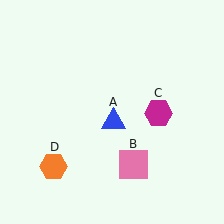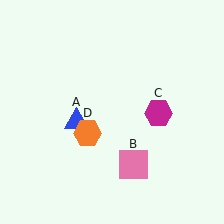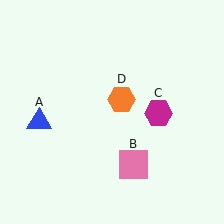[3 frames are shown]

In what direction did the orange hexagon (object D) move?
The orange hexagon (object D) moved up and to the right.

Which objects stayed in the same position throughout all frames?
Pink square (object B) and magenta hexagon (object C) remained stationary.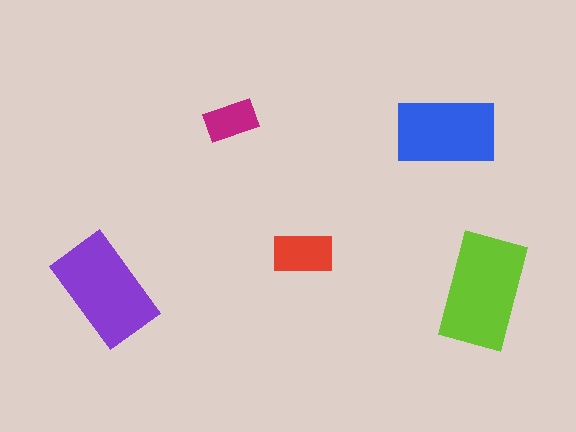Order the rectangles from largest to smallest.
the lime one, the purple one, the blue one, the red one, the magenta one.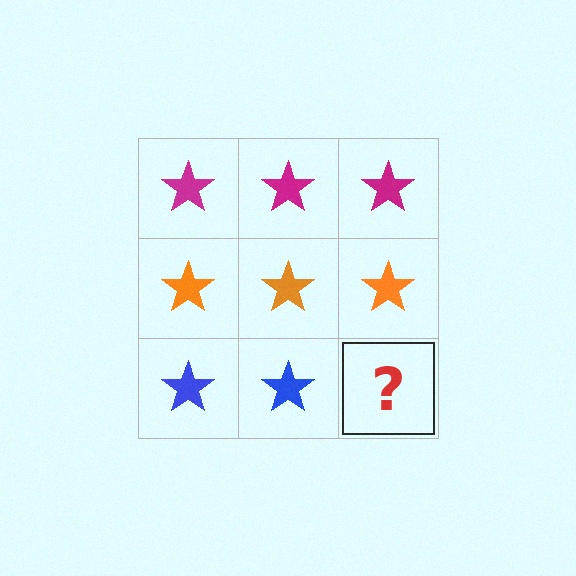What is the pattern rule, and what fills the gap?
The rule is that each row has a consistent color. The gap should be filled with a blue star.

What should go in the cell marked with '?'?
The missing cell should contain a blue star.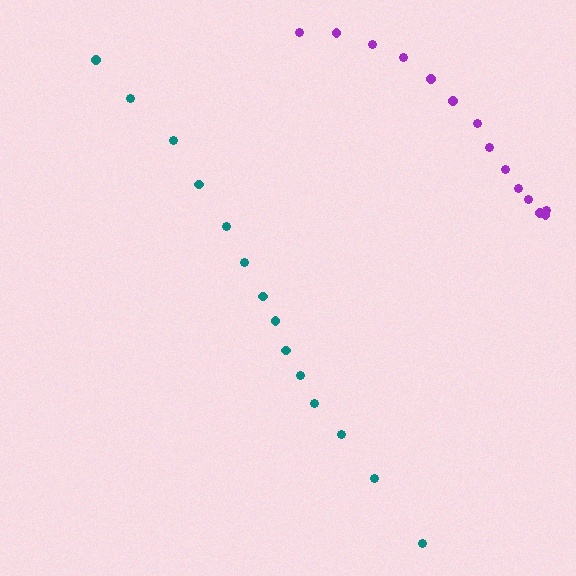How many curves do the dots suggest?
There are 2 distinct paths.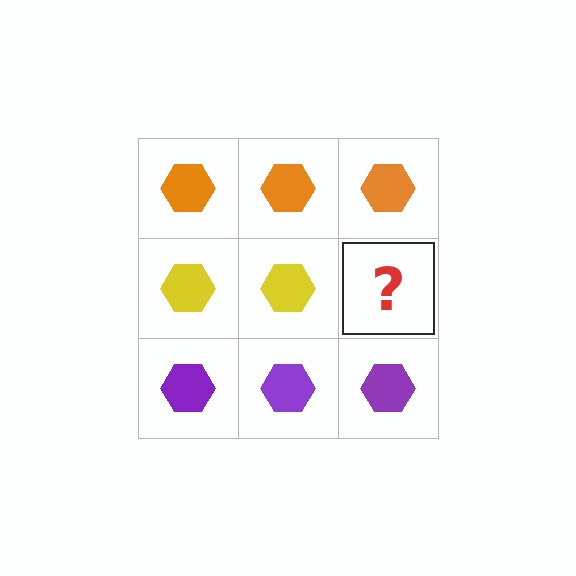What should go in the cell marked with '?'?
The missing cell should contain a yellow hexagon.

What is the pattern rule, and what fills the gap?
The rule is that each row has a consistent color. The gap should be filled with a yellow hexagon.